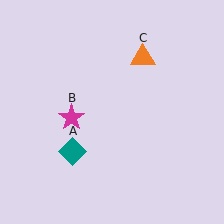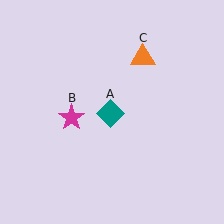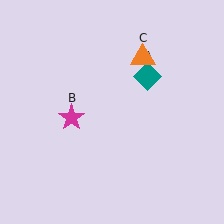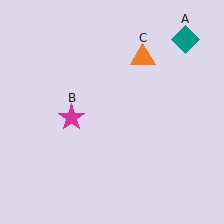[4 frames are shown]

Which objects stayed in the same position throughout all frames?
Magenta star (object B) and orange triangle (object C) remained stationary.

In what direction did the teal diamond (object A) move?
The teal diamond (object A) moved up and to the right.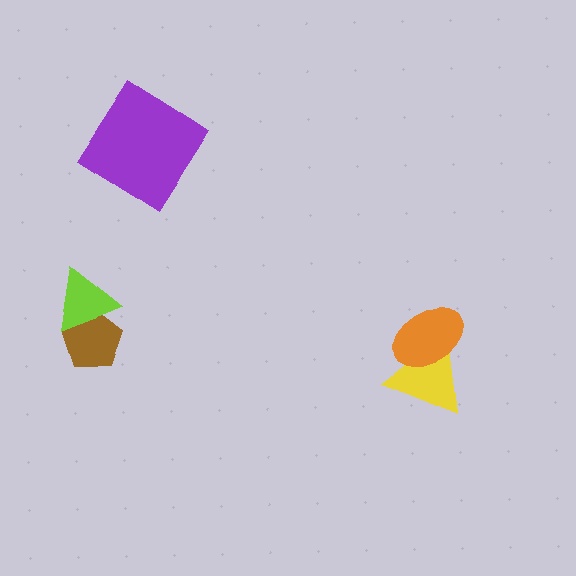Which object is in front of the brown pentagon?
The lime triangle is in front of the brown pentagon.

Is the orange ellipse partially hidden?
No, no other shape covers it.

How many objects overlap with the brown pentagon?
1 object overlaps with the brown pentagon.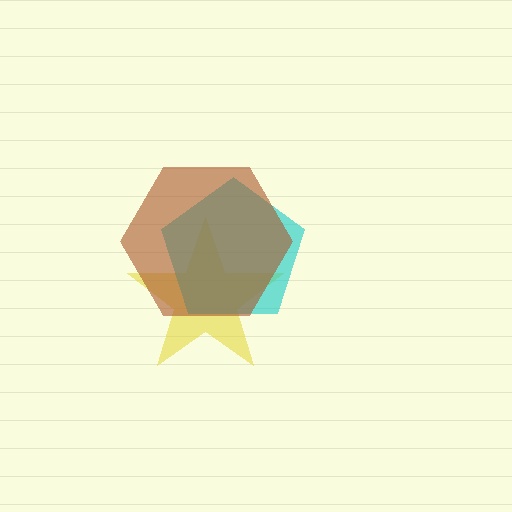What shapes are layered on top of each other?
The layered shapes are: a yellow star, a cyan pentagon, a brown hexagon.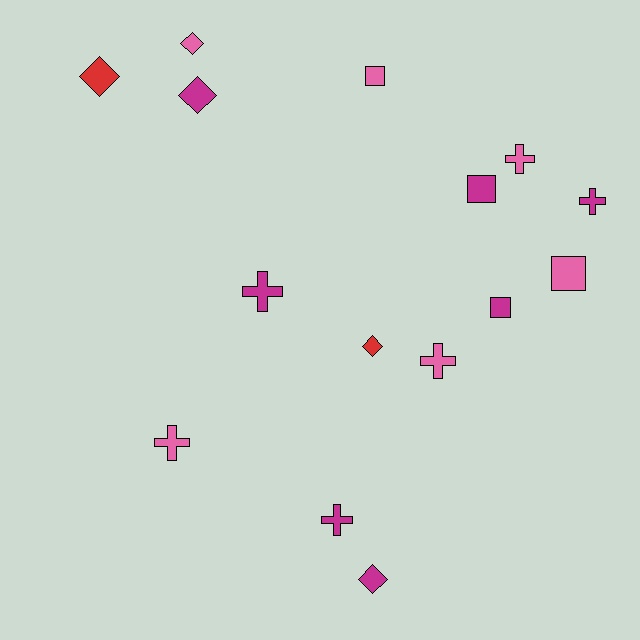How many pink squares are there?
There are 2 pink squares.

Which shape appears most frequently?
Cross, with 6 objects.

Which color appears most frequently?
Magenta, with 7 objects.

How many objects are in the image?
There are 15 objects.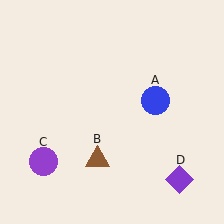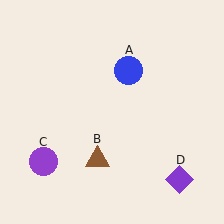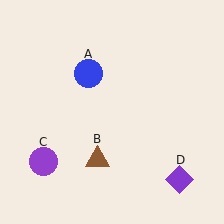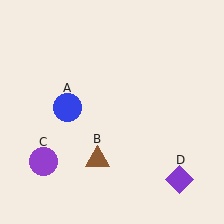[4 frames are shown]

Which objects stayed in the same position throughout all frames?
Brown triangle (object B) and purple circle (object C) and purple diamond (object D) remained stationary.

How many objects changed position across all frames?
1 object changed position: blue circle (object A).